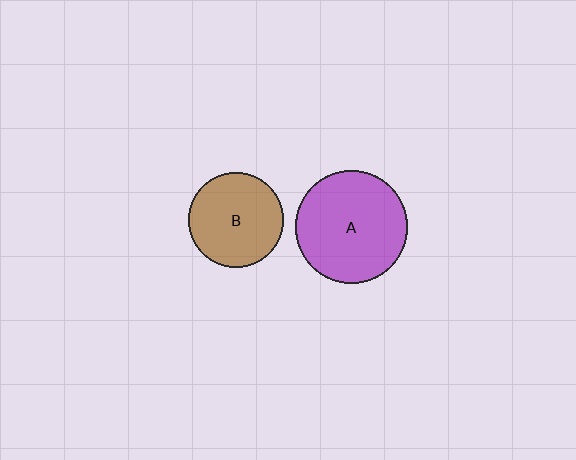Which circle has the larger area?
Circle A (purple).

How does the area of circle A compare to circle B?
Approximately 1.4 times.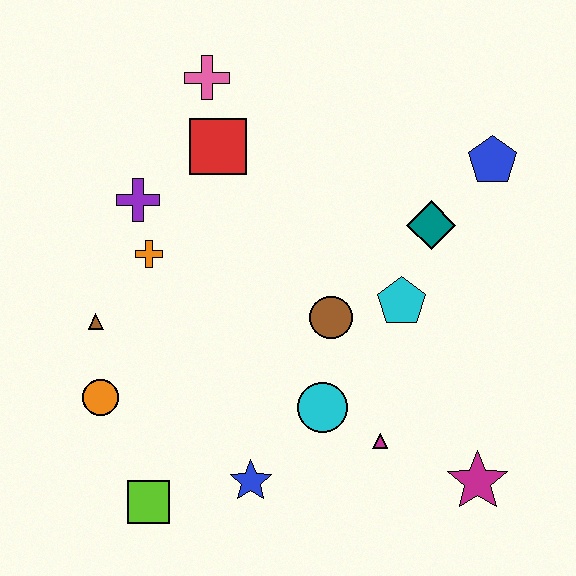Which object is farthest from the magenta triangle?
The pink cross is farthest from the magenta triangle.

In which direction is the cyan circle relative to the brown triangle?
The cyan circle is to the right of the brown triangle.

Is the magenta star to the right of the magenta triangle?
Yes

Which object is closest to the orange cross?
The purple cross is closest to the orange cross.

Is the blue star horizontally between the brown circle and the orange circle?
Yes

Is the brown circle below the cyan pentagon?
Yes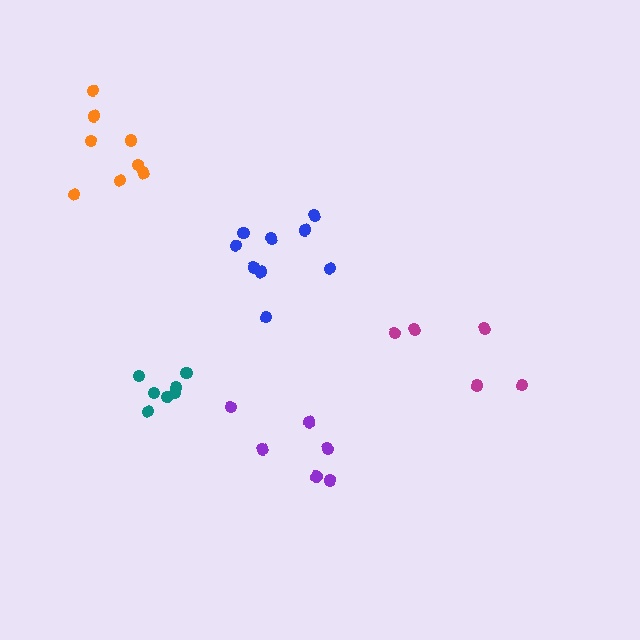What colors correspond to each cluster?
The clusters are colored: purple, magenta, blue, orange, teal.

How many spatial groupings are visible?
There are 5 spatial groupings.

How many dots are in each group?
Group 1: 6 dots, Group 2: 5 dots, Group 3: 9 dots, Group 4: 8 dots, Group 5: 7 dots (35 total).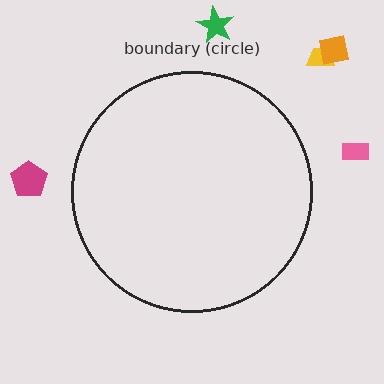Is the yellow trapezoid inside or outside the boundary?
Outside.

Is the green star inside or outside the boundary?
Outside.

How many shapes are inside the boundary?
0 inside, 5 outside.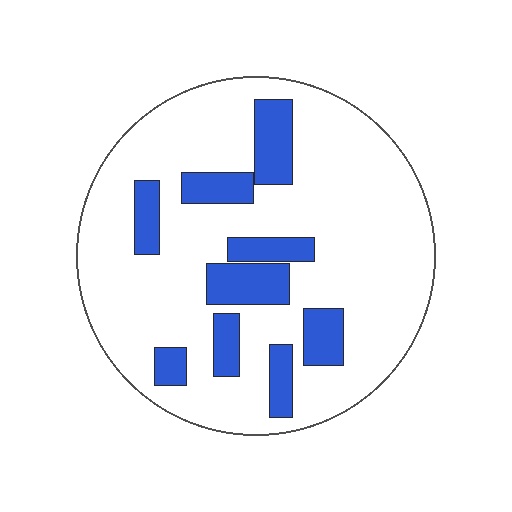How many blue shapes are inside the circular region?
9.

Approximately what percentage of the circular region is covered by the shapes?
Approximately 20%.